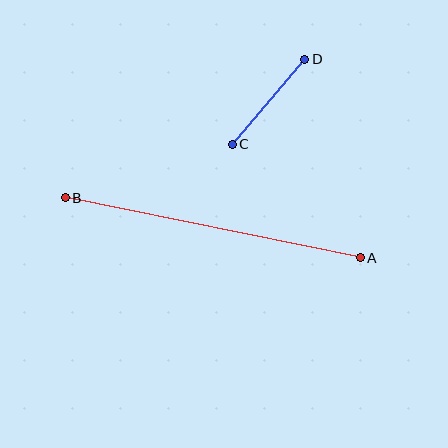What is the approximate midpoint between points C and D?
The midpoint is at approximately (268, 102) pixels.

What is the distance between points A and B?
The distance is approximately 301 pixels.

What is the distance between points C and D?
The distance is approximately 111 pixels.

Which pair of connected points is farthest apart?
Points A and B are farthest apart.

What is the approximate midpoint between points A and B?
The midpoint is at approximately (213, 228) pixels.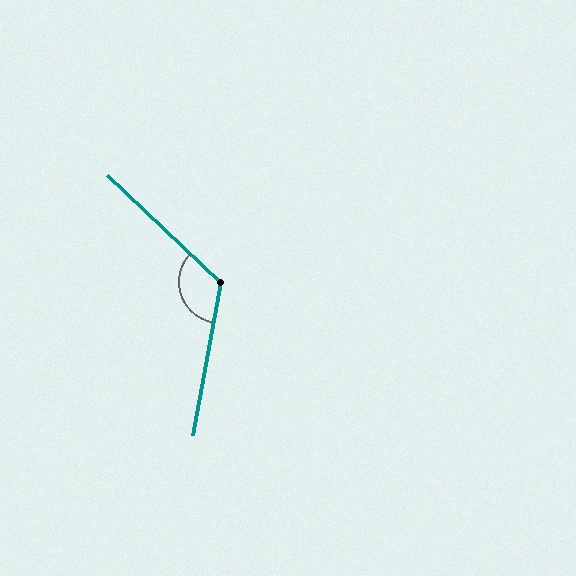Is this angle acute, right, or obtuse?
It is obtuse.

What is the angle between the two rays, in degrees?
Approximately 123 degrees.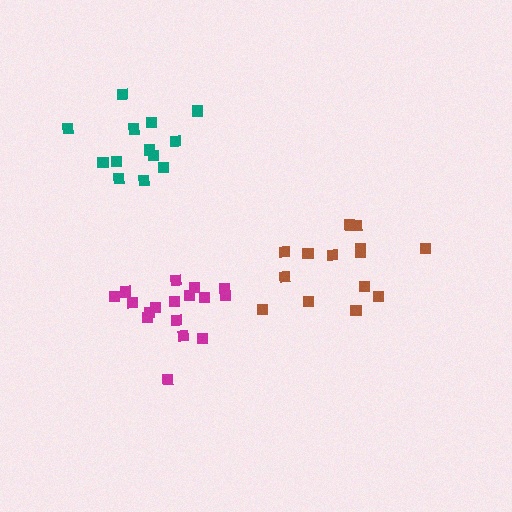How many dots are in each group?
Group 1: 13 dots, Group 2: 17 dots, Group 3: 14 dots (44 total).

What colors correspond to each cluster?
The clusters are colored: teal, magenta, brown.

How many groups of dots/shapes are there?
There are 3 groups.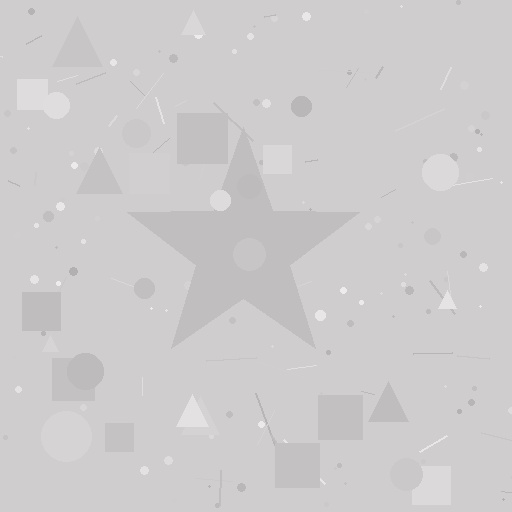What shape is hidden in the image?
A star is hidden in the image.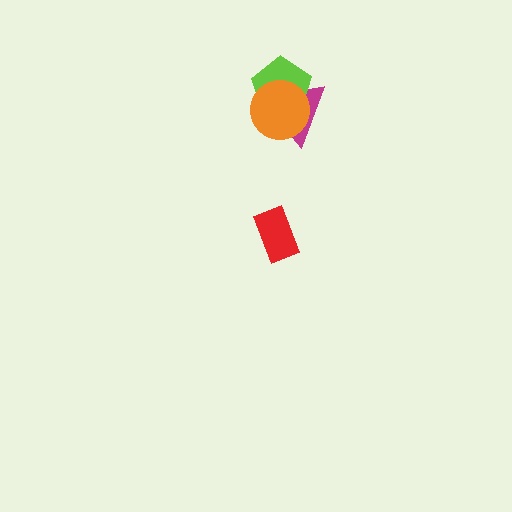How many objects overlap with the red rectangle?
0 objects overlap with the red rectangle.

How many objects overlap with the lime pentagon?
2 objects overlap with the lime pentagon.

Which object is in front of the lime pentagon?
The orange circle is in front of the lime pentagon.